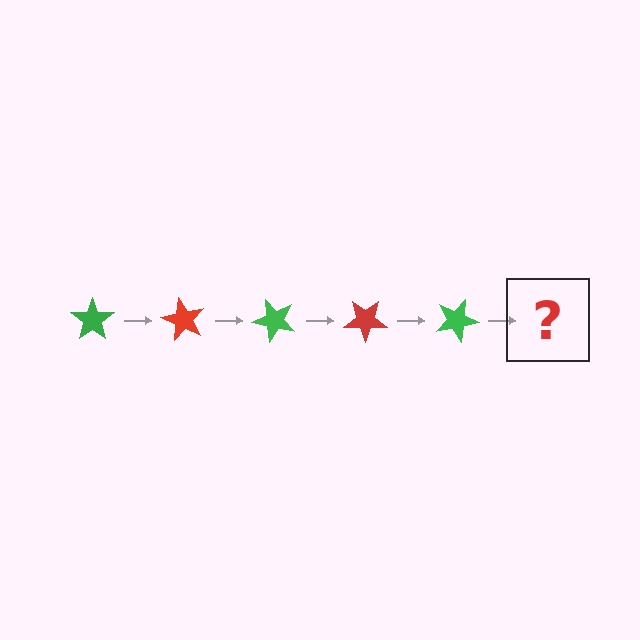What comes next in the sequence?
The next element should be a red star, rotated 300 degrees from the start.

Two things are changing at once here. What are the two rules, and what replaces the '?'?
The two rules are that it rotates 60 degrees each step and the color cycles through green and red. The '?' should be a red star, rotated 300 degrees from the start.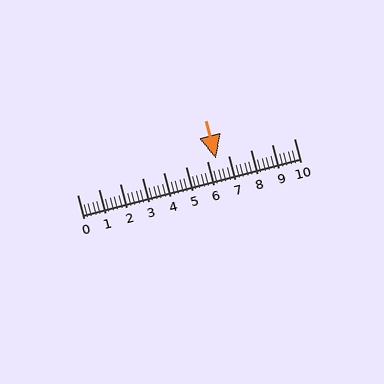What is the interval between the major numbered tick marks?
The major tick marks are spaced 1 units apart.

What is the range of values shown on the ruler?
The ruler shows values from 0 to 10.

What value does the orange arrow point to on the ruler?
The orange arrow points to approximately 6.4.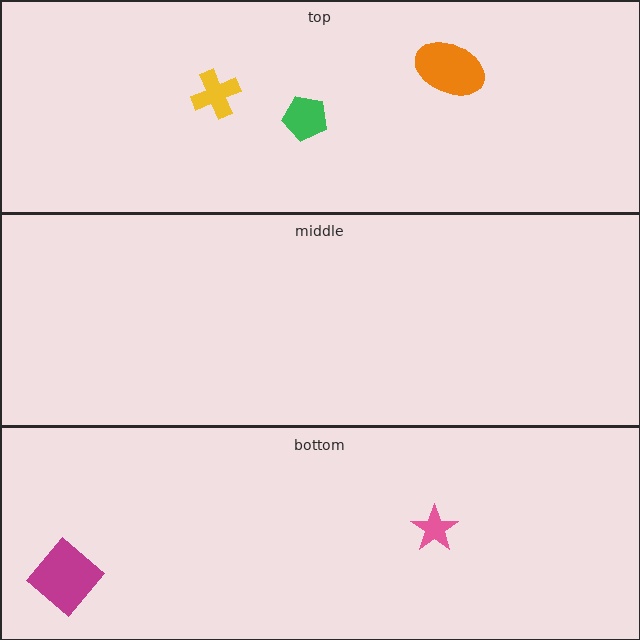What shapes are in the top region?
The green pentagon, the yellow cross, the orange ellipse.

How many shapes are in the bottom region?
2.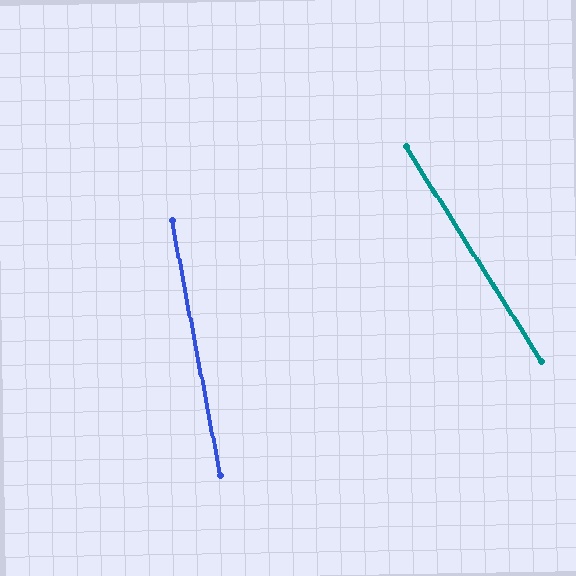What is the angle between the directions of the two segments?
Approximately 22 degrees.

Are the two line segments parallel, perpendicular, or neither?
Neither parallel nor perpendicular — they differ by about 22°.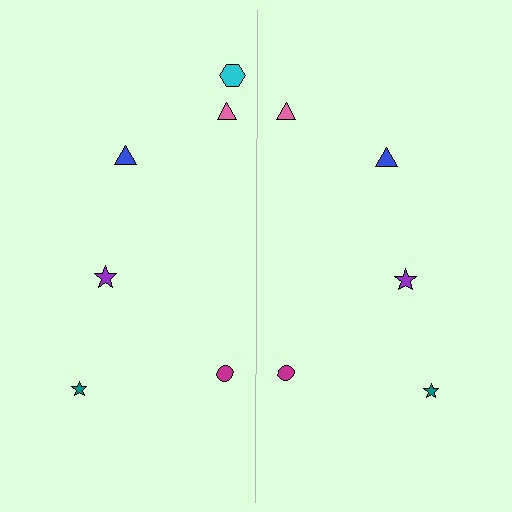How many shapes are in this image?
There are 11 shapes in this image.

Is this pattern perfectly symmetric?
No, the pattern is not perfectly symmetric. A cyan hexagon is missing from the right side.